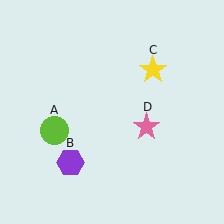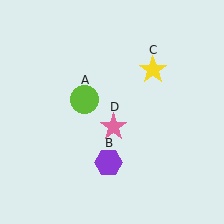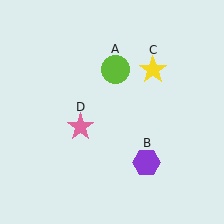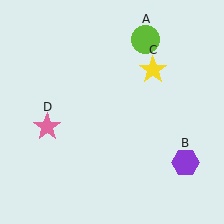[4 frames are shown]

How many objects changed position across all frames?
3 objects changed position: lime circle (object A), purple hexagon (object B), pink star (object D).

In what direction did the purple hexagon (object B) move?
The purple hexagon (object B) moved right.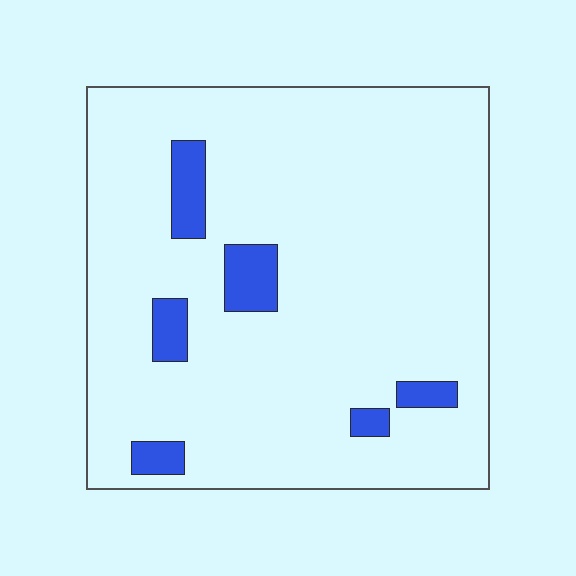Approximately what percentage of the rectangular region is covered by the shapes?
Approximately 10%.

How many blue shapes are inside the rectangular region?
6.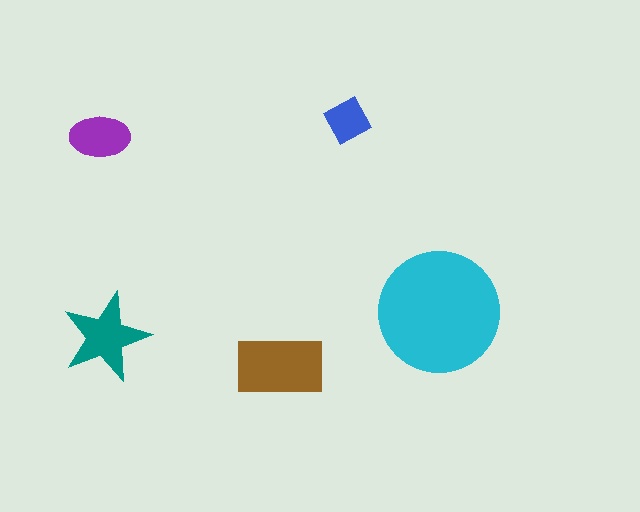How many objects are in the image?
There are 5 objects in the image.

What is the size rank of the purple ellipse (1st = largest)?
4th.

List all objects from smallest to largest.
The blue diamond, the purple ellipse, the teal star, the brown rectangle, the cyan circle.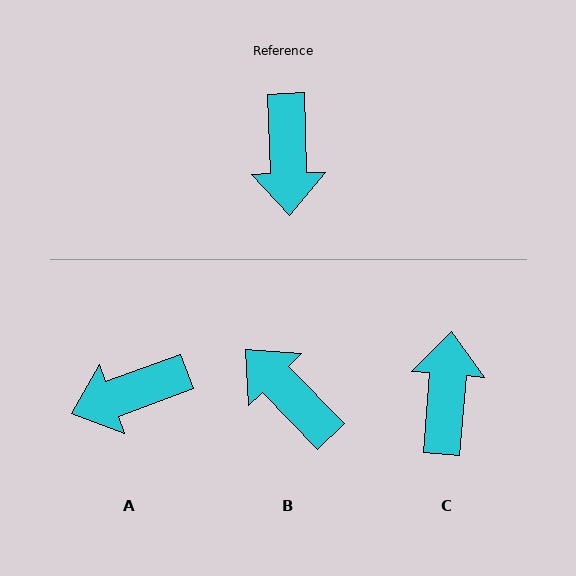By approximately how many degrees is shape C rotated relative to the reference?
Approximately 173 degrees counter-clockwise.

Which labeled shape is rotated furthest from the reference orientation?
C, about 173 degrees away.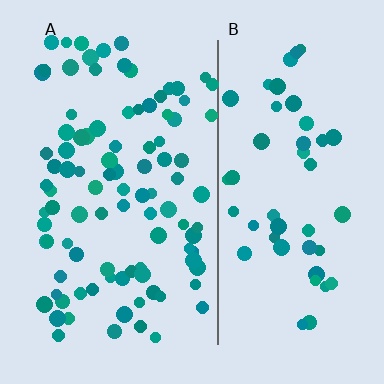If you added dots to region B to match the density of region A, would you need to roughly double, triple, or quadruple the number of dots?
Approximately double.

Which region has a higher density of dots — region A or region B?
A (the left).